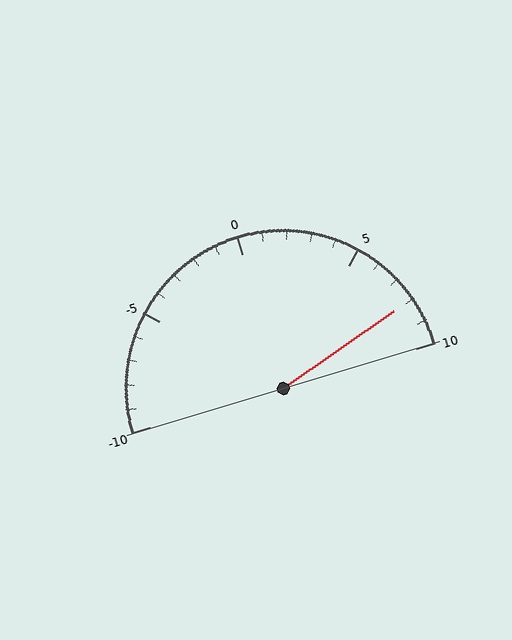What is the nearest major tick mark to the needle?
The nearest major tick mark is 10.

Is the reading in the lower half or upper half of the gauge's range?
The reading is in the upper half of the range (-10 to 10).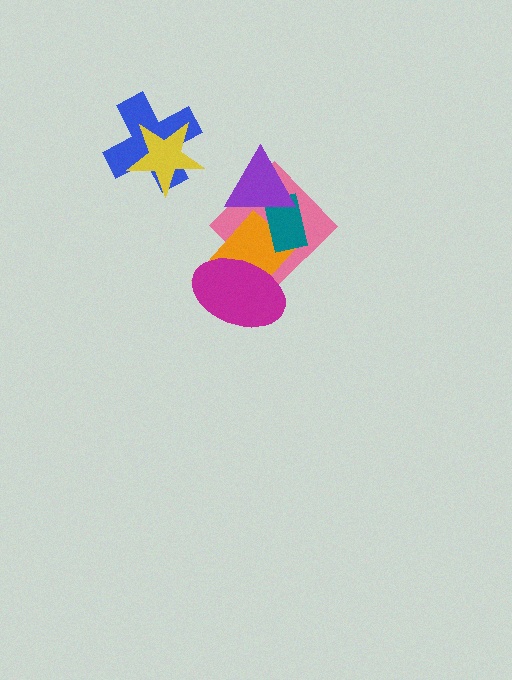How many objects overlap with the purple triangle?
2 objects overlap with the purple triangle.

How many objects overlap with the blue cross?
1 object overlaps with the blue cross.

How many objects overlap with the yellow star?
1 object overlaps with the yellow star.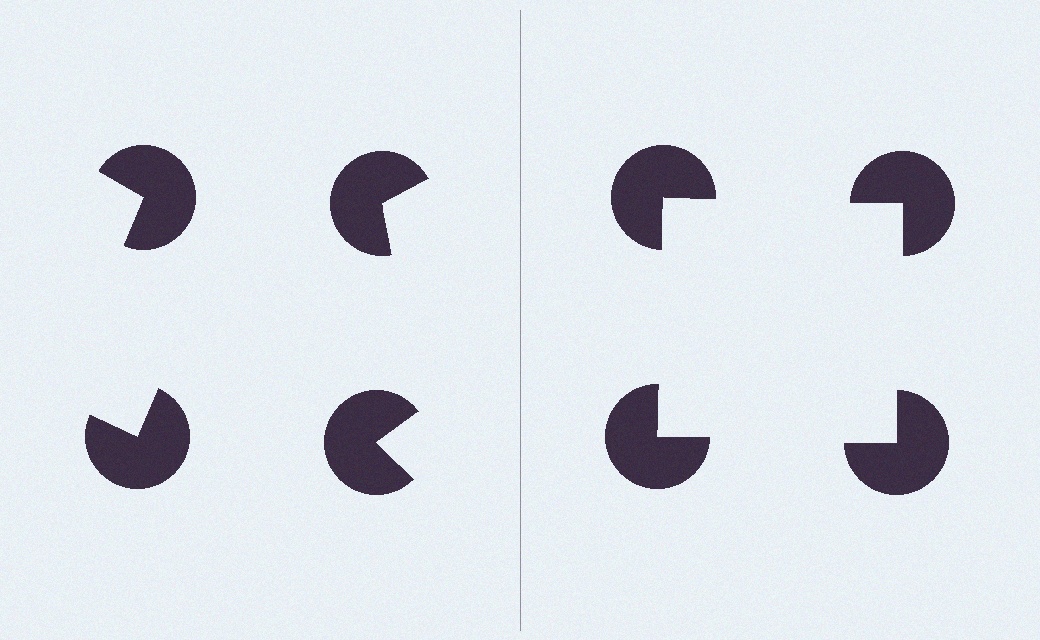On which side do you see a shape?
An illusory square appears on the right side. On the left side the wedge cuts are rotated, so no coherent shape forms.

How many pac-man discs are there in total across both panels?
8 — 4 on each side.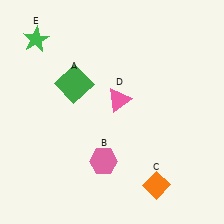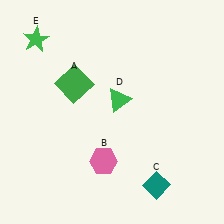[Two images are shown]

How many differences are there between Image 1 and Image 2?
There are 2 differences between the two images.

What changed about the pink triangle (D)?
In Image 1, D is pink. In Image 2, it changed to green.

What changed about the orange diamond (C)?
In Image 1, C is orange. In Image 2, it changed to teal.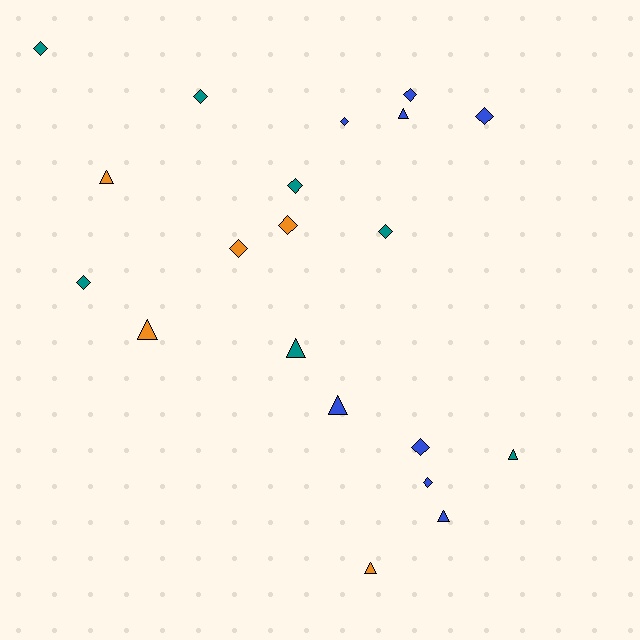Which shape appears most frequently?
Diamond, with 12 objects.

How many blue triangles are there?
There are 3 blue triangles.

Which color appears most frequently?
Blue, with 8 objects.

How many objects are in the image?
There are 20 objects.